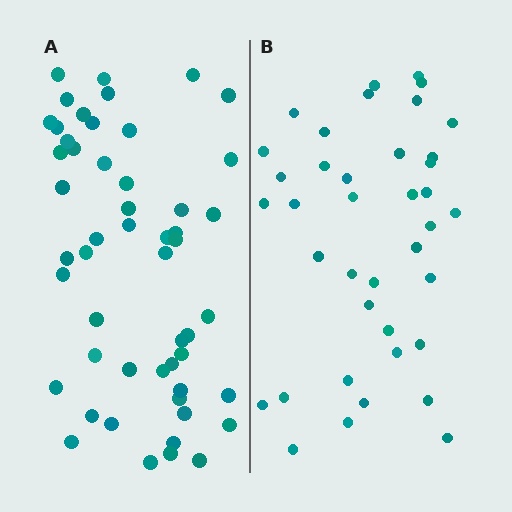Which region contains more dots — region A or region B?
Region A (the left region) has more dots.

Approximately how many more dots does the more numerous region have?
Region A has approximately 15 more dots than region B.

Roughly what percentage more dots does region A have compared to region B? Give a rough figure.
About 35% more.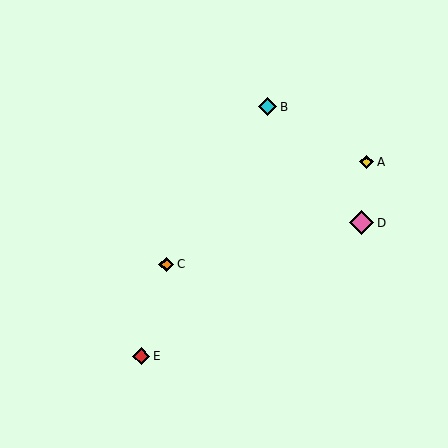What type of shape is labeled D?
Shape D is a pink diamond.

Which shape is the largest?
The pink diamond (labeled D) is the largest.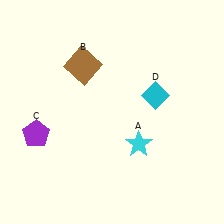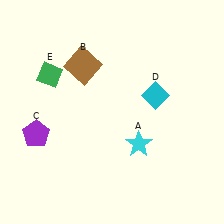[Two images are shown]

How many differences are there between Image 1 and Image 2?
There is 1 difference between the two images.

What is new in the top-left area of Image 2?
A green diamond (E) was added in the top-left area of Image 2.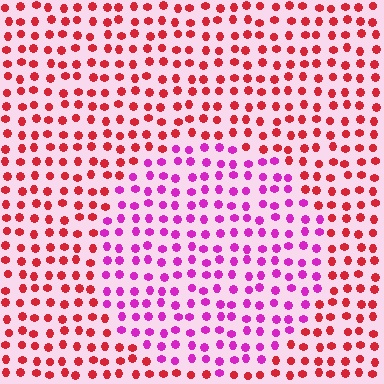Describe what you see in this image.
The image is filled with small red elements in a uniform arrangement. A circle-shaped region is visible where the elements are tinted to a slightly different hue, forming a subtle color boundary.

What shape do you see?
I see a circle.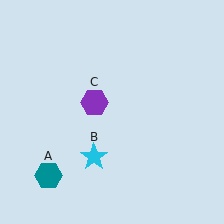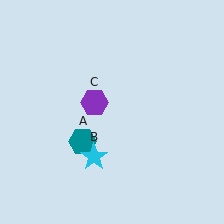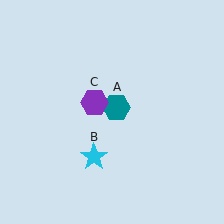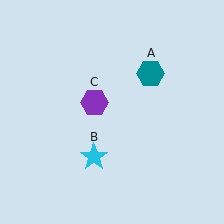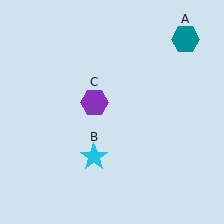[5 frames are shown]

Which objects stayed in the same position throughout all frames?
Cyan star (object B) and purple hexagon (object C) remained stationary.